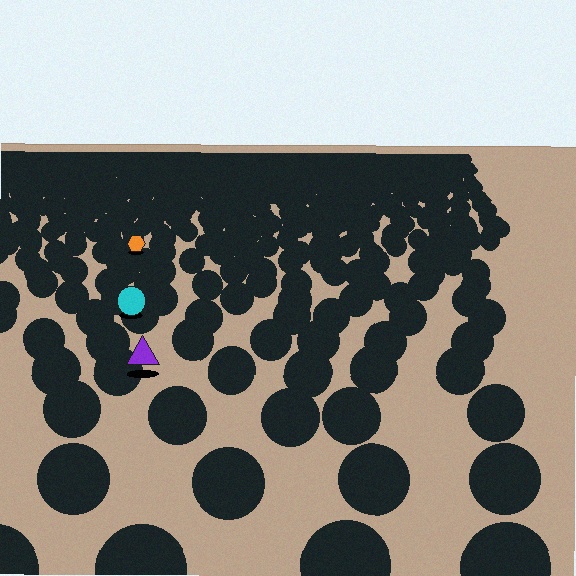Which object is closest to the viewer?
The purple triangle is closest. The texture marks near it are larger and more spread out.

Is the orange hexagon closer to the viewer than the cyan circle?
No. The cyan circle is closer — you can tell from the texture gradient: the ground texture is coarser near it.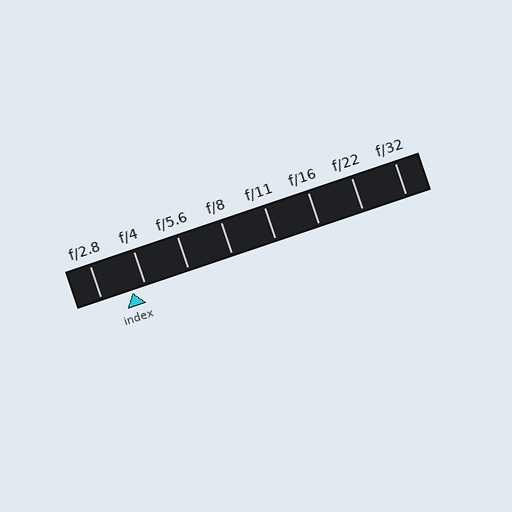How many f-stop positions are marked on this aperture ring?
There are 8 f-stop positions marked.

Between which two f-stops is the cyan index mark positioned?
The index mark is between f/2.8 and f/4.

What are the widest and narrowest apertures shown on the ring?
The widest aperture shown is f/2.8 and the narrowest is f/32.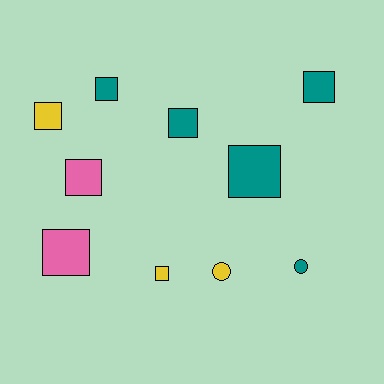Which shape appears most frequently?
Square, with 8 objects.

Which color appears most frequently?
Teal, with 5 objects.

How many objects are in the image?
There are 10 objects.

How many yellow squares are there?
There are 2 yellow squares.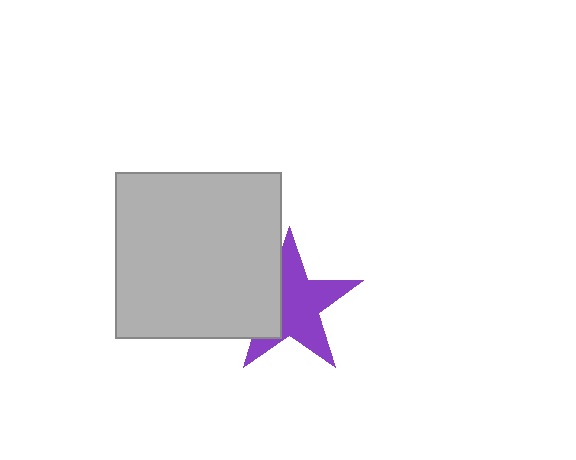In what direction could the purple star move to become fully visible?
The purple star could move right. That would shift it out from behind the light gray square entirely.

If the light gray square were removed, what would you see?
You would see the complete purple star.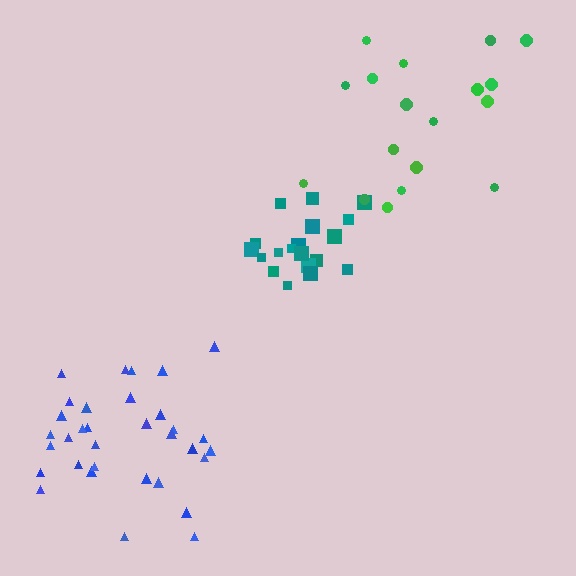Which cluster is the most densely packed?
Teal.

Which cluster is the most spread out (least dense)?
Green.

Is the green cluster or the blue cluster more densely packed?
Blue.